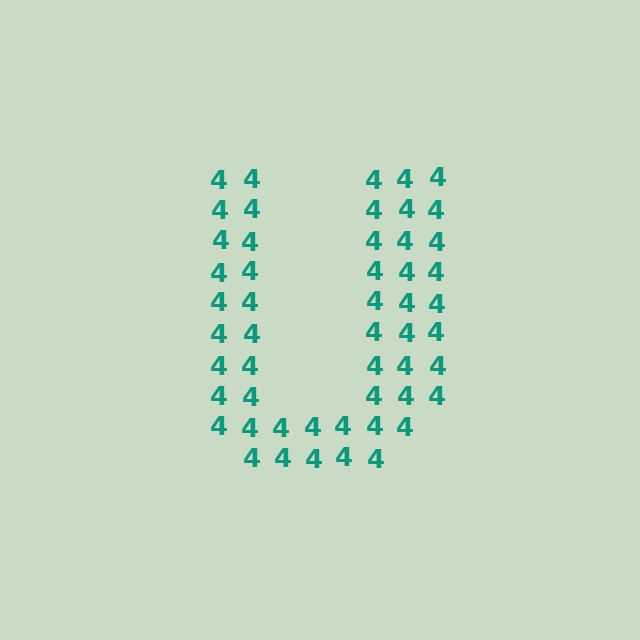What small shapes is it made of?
It is made of small digit 4's.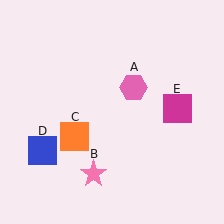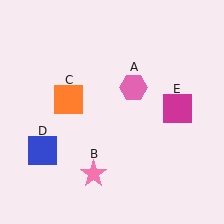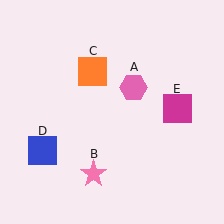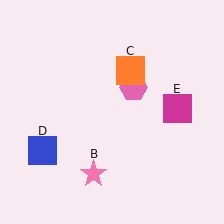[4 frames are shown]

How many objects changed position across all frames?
1 object changed position: orange square (object C).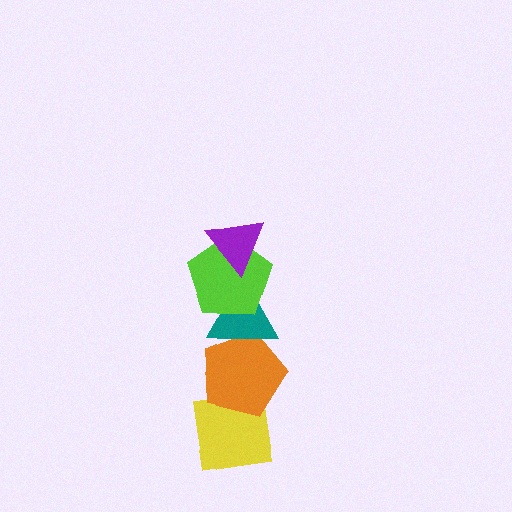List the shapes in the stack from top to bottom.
From top to bottom: the purple triangle, the lime pentagon, the teal triangle, the orange pentagon, the yellow square.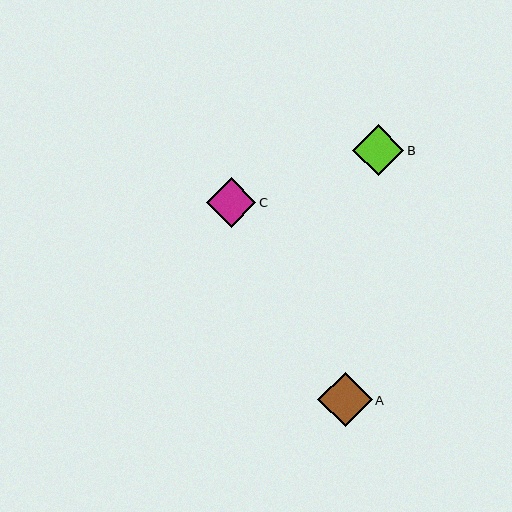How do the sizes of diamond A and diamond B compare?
Diamond A and diamond B are approximately the same size.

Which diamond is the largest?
Diamond A is the largest with a size of approximately 55 pixels.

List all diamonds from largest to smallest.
From largest to smallest: A, B, C.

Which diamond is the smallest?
Diamond C is the smallest with a size of approximately 49 pixels.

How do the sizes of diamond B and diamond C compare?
Diamond B and diamond C are approximately the same size.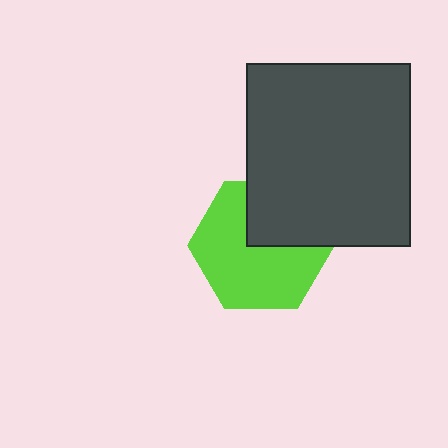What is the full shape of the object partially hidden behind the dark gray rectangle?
The partially hidden object is a lime hexagon.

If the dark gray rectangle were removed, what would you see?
You would see the complete lime hexagon.